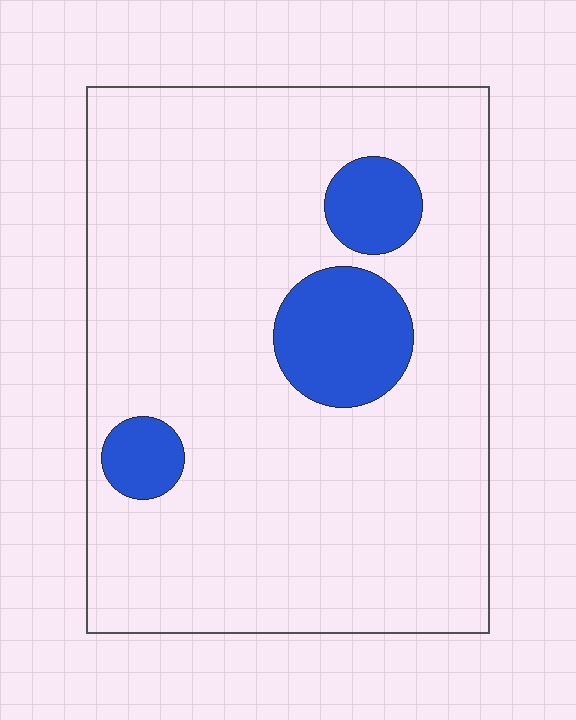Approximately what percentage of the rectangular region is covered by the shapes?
Approximately 15%.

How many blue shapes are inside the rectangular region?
3.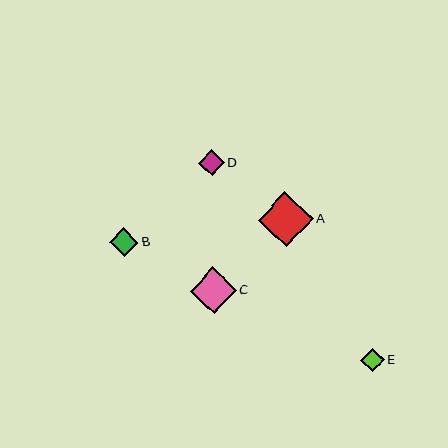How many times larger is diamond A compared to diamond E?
Diamond A is approximately 2.3 times the size of diamond E.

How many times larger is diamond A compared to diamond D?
Diamond A is approximately 2.1 times the size of diamond D.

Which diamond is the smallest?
Diamond E is the smallest with a size of approximately 24 pixels.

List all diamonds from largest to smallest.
From largest to smallest: A, C, B, D, E.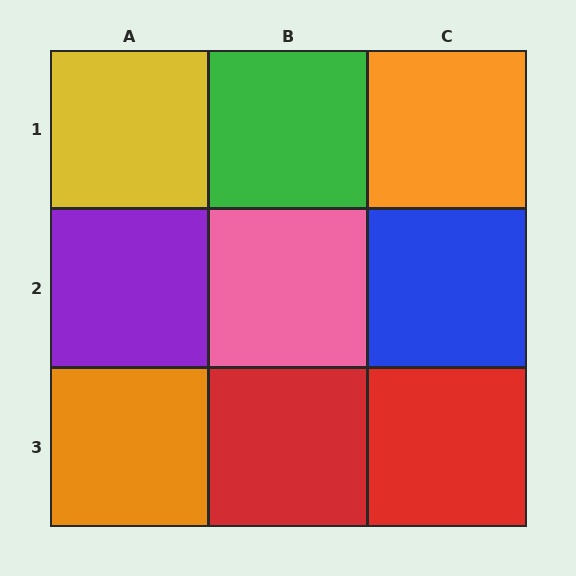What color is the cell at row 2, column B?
Pink.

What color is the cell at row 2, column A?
Purple.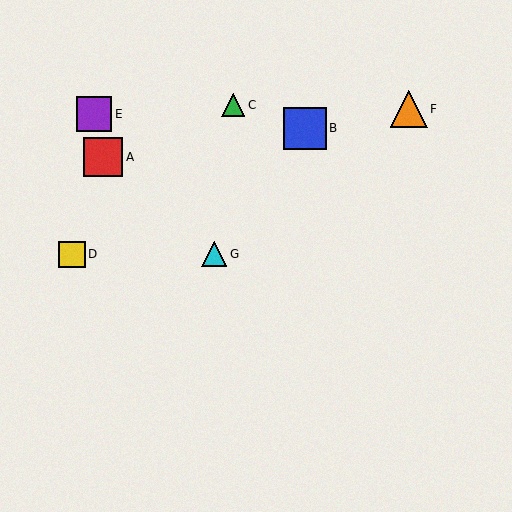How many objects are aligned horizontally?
2 objects (D, G) are aligned horizontally.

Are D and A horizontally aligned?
No, D is at y≈254 and A is at y≈157.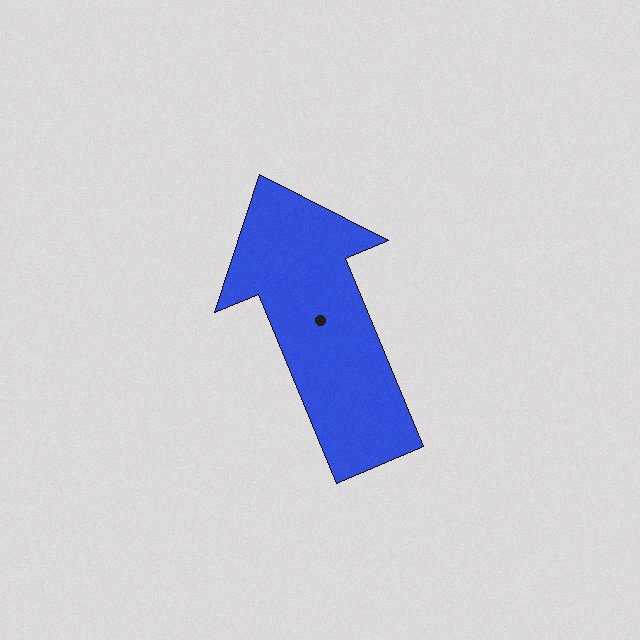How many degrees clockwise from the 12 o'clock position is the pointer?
Approximately 337 degrees.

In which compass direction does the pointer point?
Northwest.